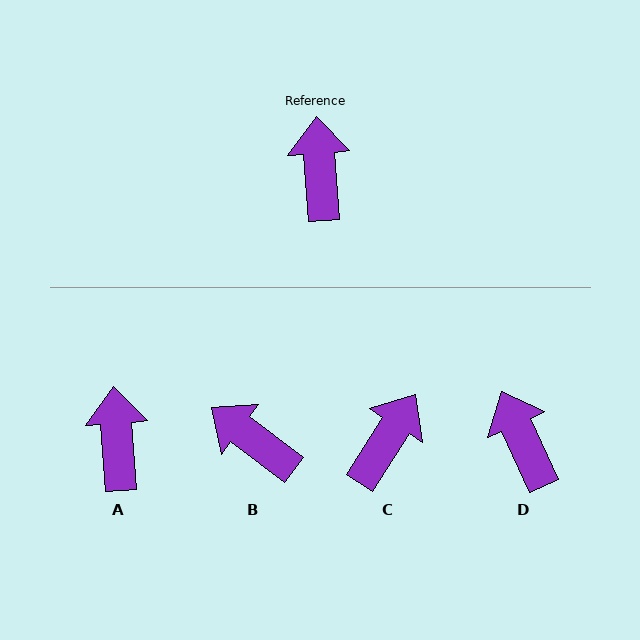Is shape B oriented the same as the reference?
No, it is off by about 49 degrees.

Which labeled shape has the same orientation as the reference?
A.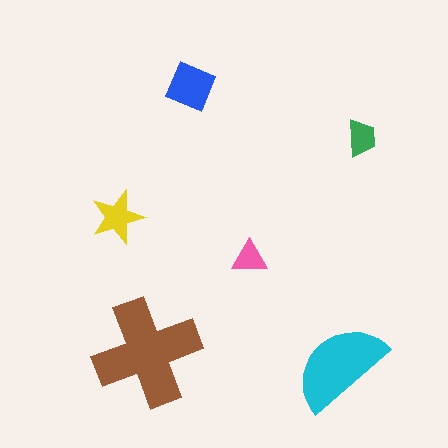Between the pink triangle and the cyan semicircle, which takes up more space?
The cyan semicircle.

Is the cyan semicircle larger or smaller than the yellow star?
Larger.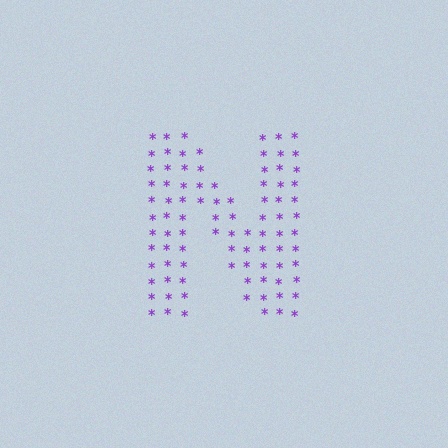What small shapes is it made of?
It is made of small asterisks.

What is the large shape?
The large shape is the letter N.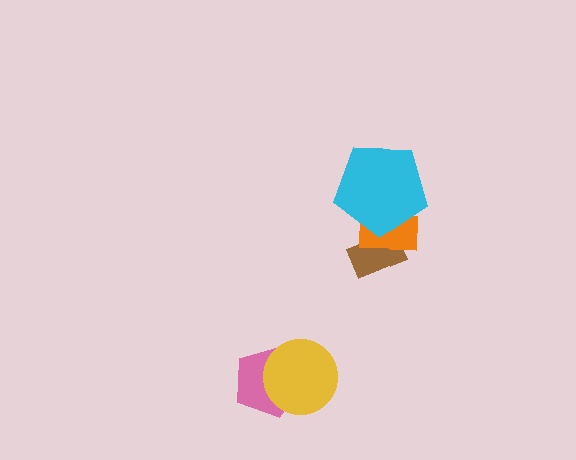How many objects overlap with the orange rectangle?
2 objects overlap with the orange rectangle.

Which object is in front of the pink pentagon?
The yellow circle is in front of the pink pentagon.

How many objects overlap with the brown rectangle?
2 objects overlap with the brown rectangle.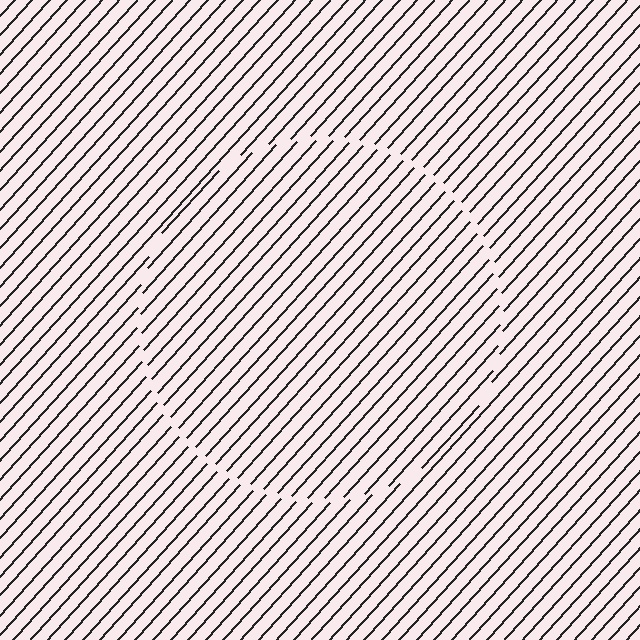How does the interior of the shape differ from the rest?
The interior of the shape contains the same grating, shifted by half a period — the contour is defined by the phase discontinuity where line-ends from the inner and outer gratings abut.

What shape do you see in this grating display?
An illusory circle. The interior of the shape contains the same grating, shifted by half a period — the contour is defined by the phase discontinuity where line-ends from the inner and outer gratings abut.